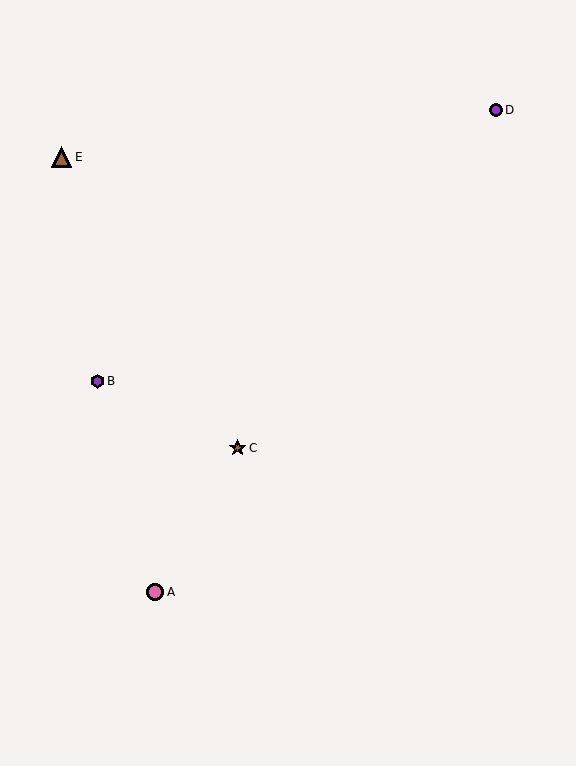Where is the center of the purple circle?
The center of the purple circle is at (496, 110).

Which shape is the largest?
The brown triangle (labeled E) is the largest.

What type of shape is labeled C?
Shape C is a brown star.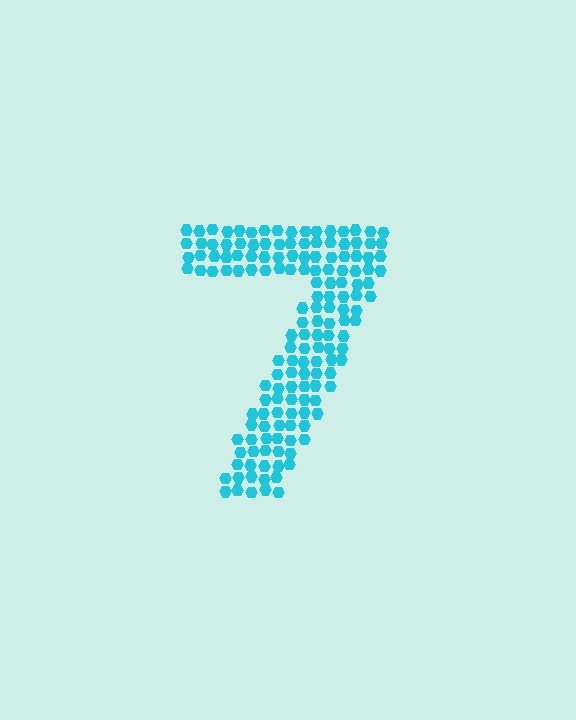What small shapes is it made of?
It is made of small hexagons.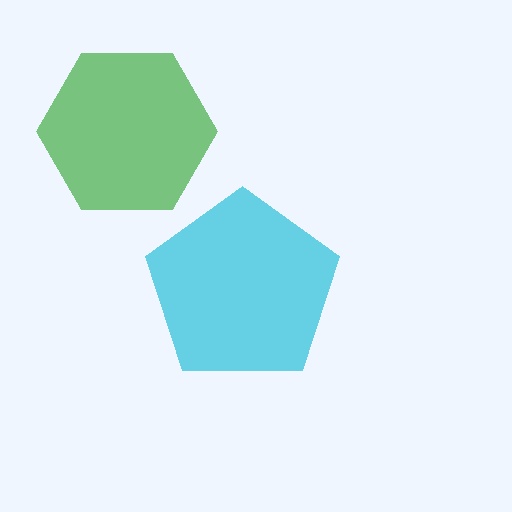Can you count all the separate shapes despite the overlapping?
Yes, there are 2 separate shapes.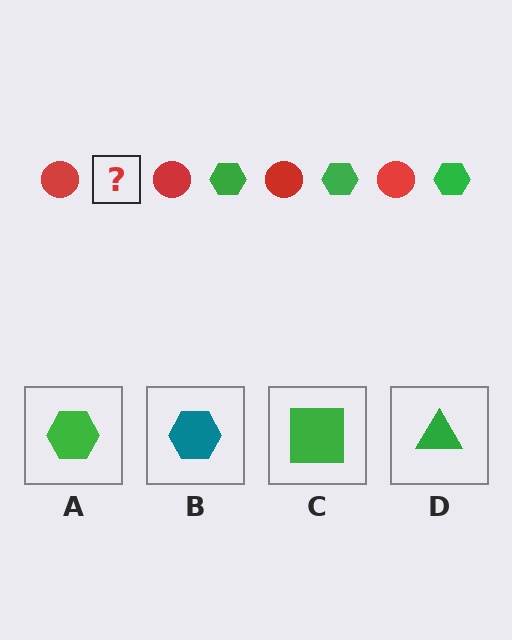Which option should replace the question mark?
Option A.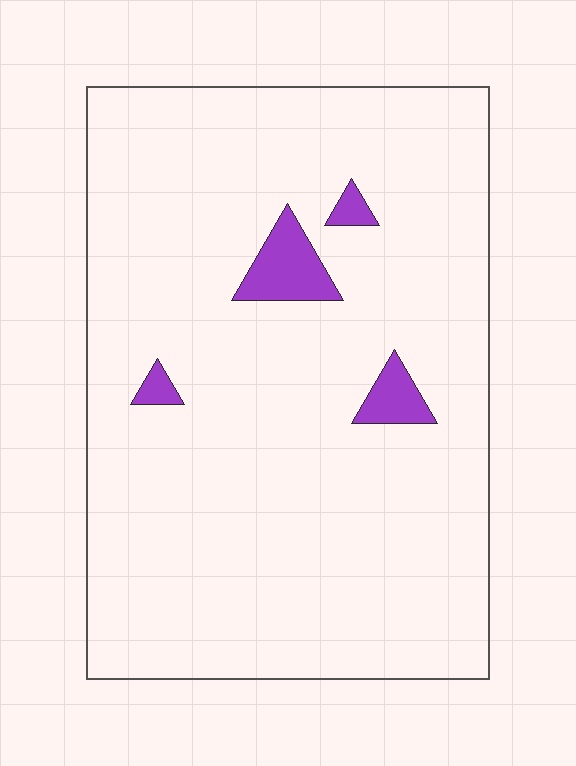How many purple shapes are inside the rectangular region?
4.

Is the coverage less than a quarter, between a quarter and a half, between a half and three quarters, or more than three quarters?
Less than a quarter.